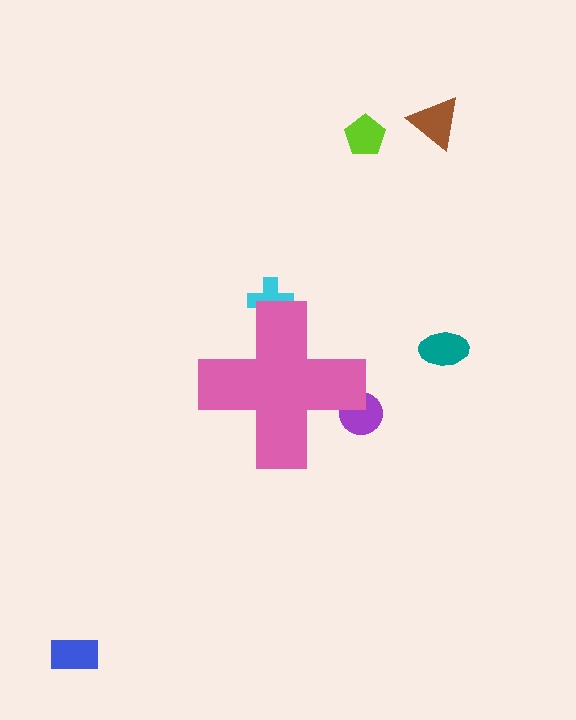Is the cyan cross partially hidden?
Yes, the cyan cross is partially hidden behind the pink cross.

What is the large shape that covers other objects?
A pink cross.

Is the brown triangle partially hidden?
No, the brown triangle is fully visible.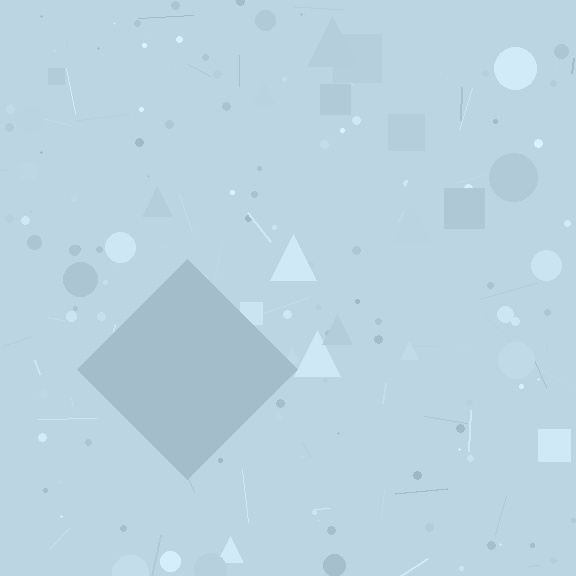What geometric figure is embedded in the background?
A diamond is embedded in the background.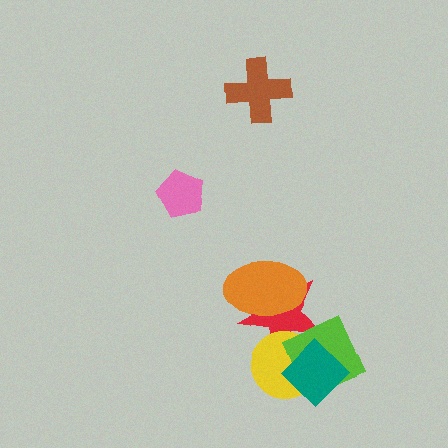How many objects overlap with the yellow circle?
3 objects overlap with the yellow circle.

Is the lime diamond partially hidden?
Yes, it is partially covered by another shape.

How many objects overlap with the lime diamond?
3 objects overlap with the lime diamond.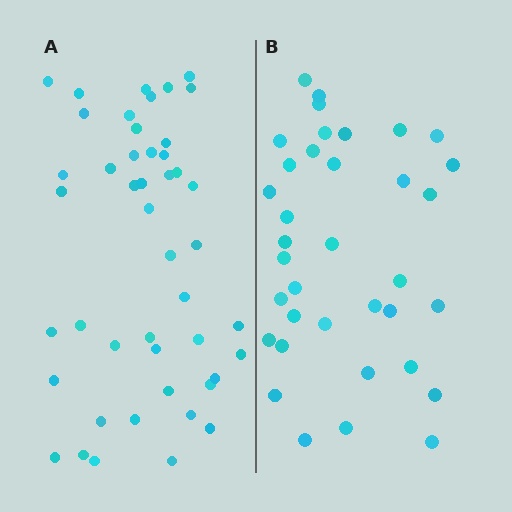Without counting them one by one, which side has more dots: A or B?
Region A (the left region) has more dots.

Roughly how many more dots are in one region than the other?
Region A has roughly 10 or so more dots than region B.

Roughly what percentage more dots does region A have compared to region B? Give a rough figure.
About 30% more.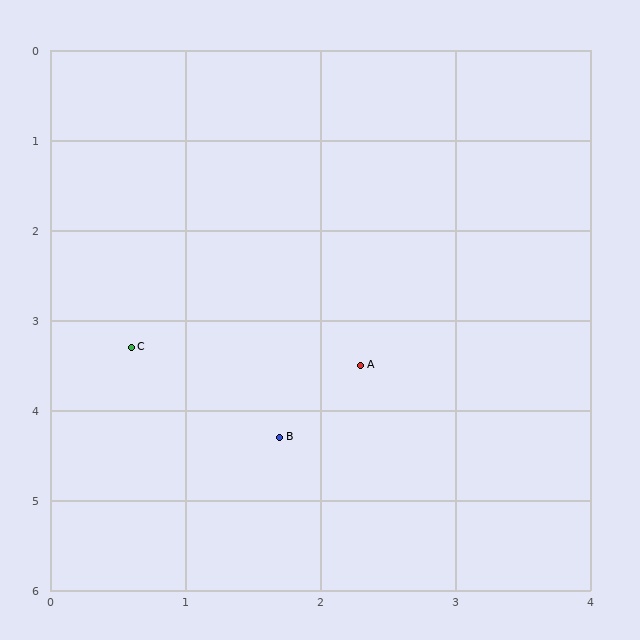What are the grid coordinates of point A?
Point A is at approximately (2.3, 3.5).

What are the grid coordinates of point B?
Point B is at approximately (1.7, 4.3).